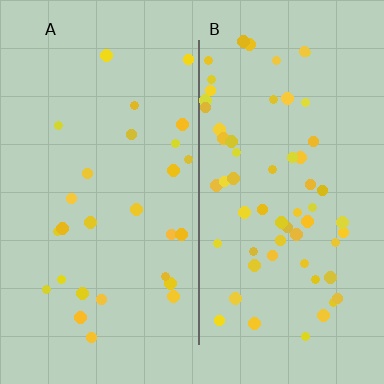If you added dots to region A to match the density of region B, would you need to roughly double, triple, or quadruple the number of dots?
Approximately double.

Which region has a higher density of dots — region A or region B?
B (the right).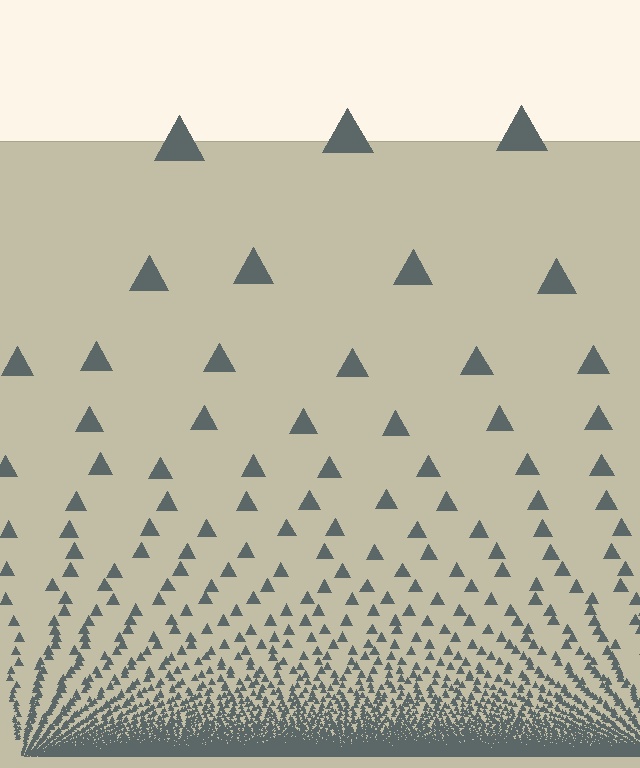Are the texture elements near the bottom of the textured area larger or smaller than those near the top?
Smaller. The gradient is inverted — elements near the bottom are smaller and denser.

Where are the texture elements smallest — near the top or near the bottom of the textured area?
Near the bottom.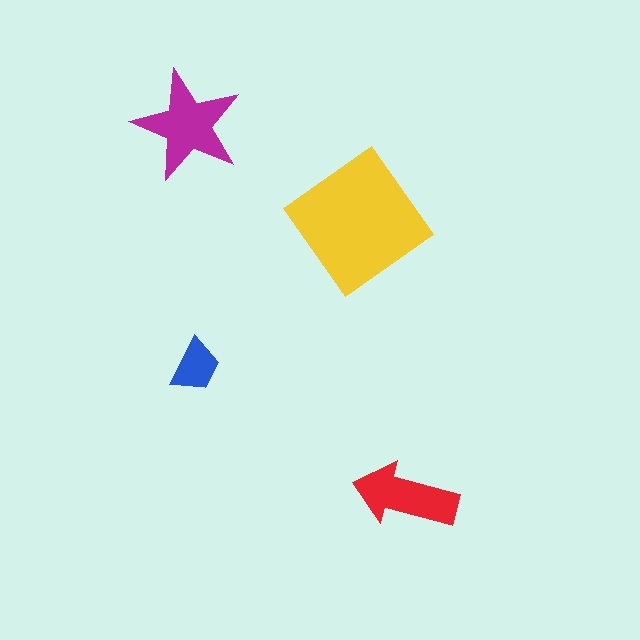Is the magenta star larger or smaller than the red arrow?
Larger.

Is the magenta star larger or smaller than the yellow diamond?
Smaller.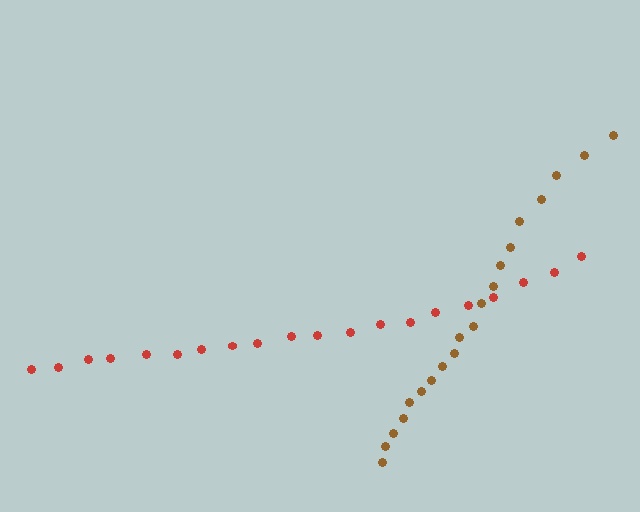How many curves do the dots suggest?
There are 2 distinct paths.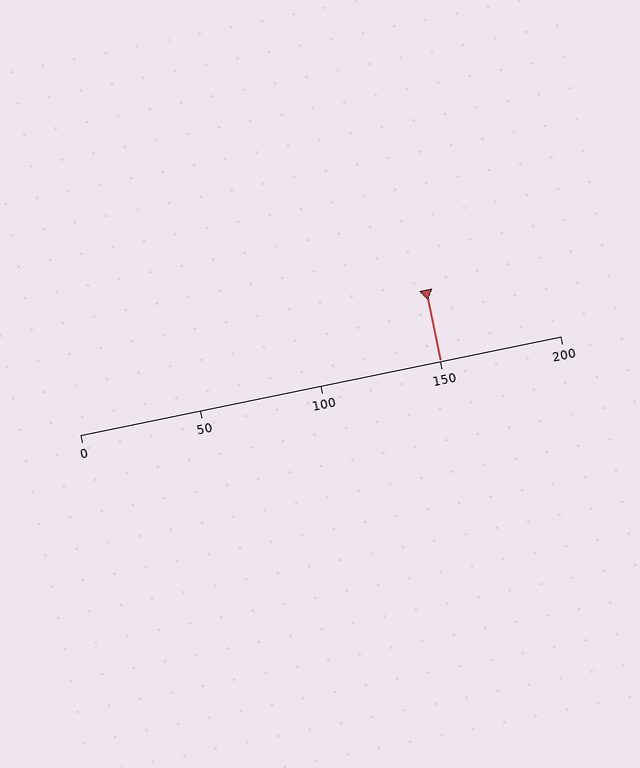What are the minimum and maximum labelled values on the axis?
The axis runs from 0 to 200.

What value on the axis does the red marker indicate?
The marker indicates approximately 150.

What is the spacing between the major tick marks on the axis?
The major ticks are spaced 50 apart.